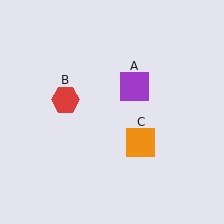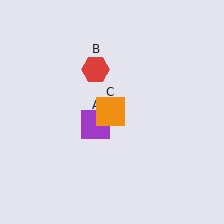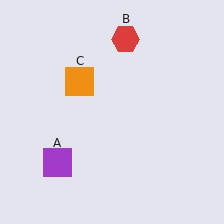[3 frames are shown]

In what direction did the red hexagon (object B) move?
The red hexagon (object B) moved up and to the right.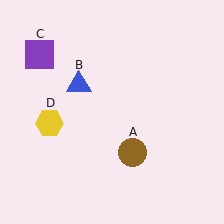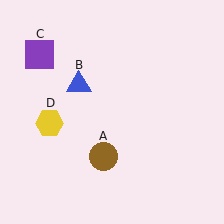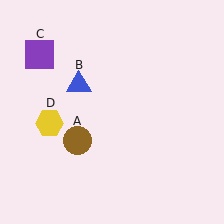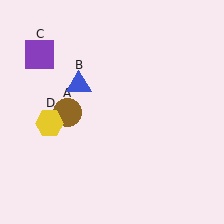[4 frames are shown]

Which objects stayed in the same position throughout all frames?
Blue triangle (object B) and purple square (object C) and yellow hexagon (object D) remained stationary.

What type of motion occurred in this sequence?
The brown circle (object A) rotated clockwise around the center of the scene.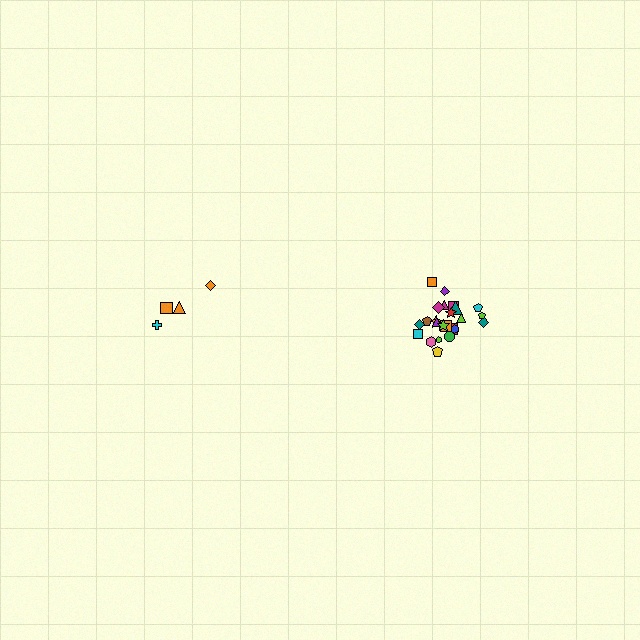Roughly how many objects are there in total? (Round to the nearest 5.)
Roughly 30 objects in total.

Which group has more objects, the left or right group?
The right group.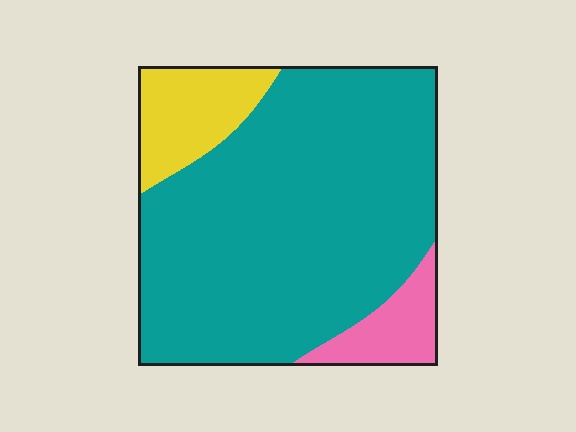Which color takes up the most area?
Teal, at roughly 80%.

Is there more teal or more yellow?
Teal.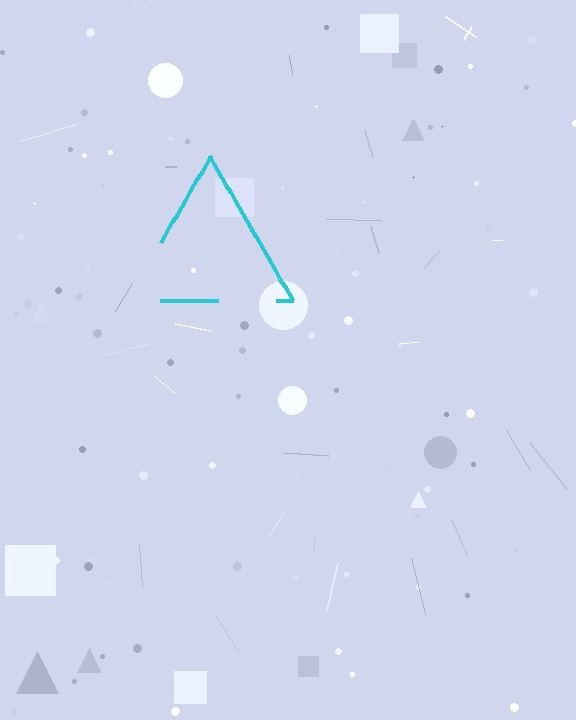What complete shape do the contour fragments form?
The contour fragments form a triangle.